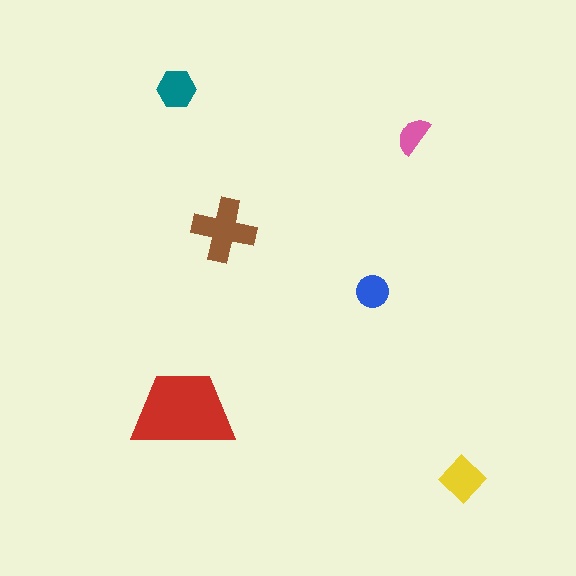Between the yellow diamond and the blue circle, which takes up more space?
The yellow diamond.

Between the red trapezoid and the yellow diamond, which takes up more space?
The red trapezoid.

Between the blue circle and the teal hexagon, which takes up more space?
The teal hexagon.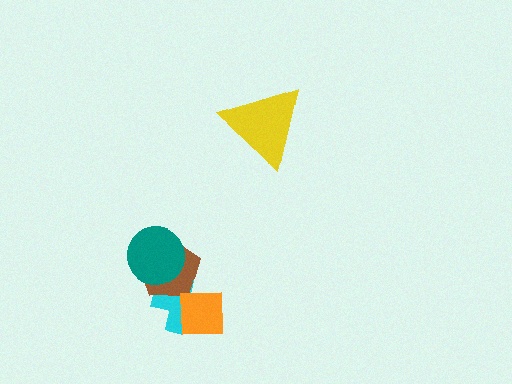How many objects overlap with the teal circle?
1 object overlaps with the teal circle.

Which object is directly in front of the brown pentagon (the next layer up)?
The orange square is directly in front of the brown pentagon.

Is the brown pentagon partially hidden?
Yes, it is partially covered by another shape.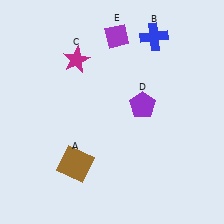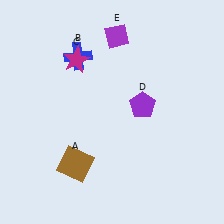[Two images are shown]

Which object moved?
The blue cross (B) moved left.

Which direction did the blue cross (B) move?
The blue cross (B) moved left.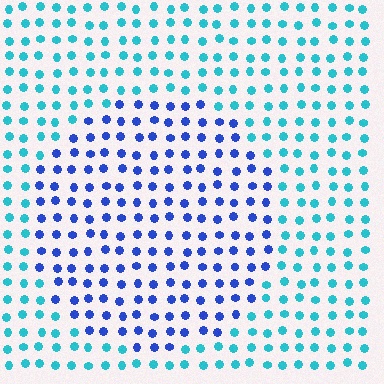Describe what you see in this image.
The image is filled with small cyan elements in a uniform arrangement. A circle-shaped region is visible where the elements are tinted to a slightly different hue, forming a subtle color boundary.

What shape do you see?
I see a circle.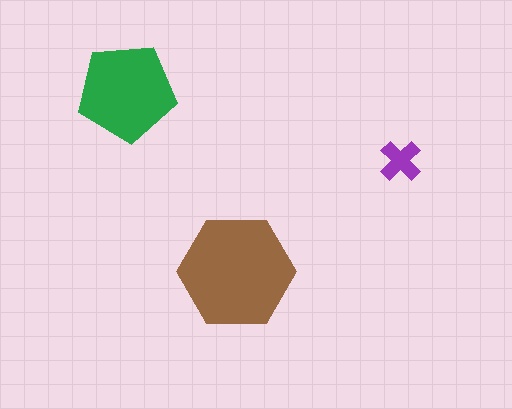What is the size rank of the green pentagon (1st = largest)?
2nd.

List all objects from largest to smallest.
The brown hexagon, the green pentagon, the purple cross.